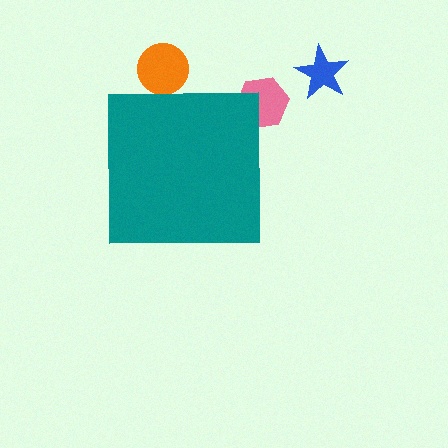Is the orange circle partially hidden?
Yes, the orange circle is partially hidden behind the teal square.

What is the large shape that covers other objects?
A teal square.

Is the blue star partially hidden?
No, the blue star is fully visible.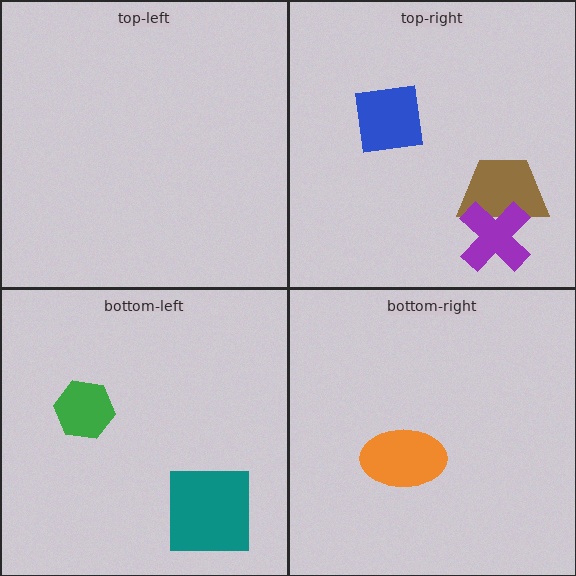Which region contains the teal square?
The bottom-left region.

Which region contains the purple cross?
The top-right region.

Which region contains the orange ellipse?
The bottom-right region.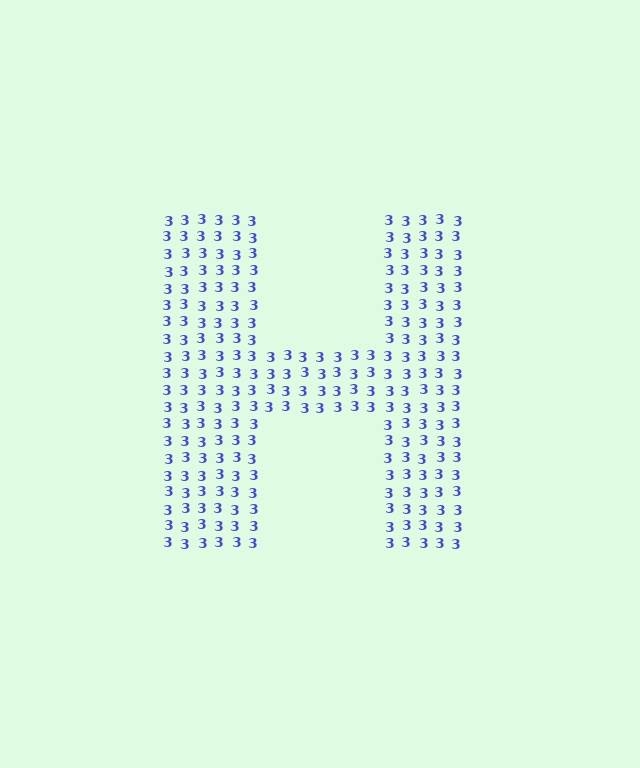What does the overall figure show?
The overall figure shows the letter H.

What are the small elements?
The small elements are digit 3's.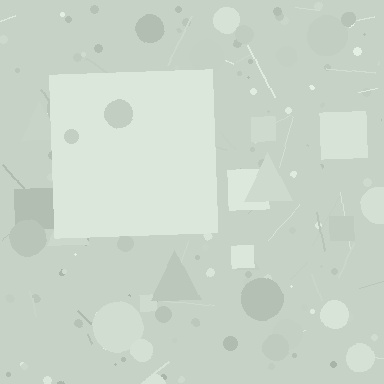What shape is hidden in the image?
A square is hidden in the image.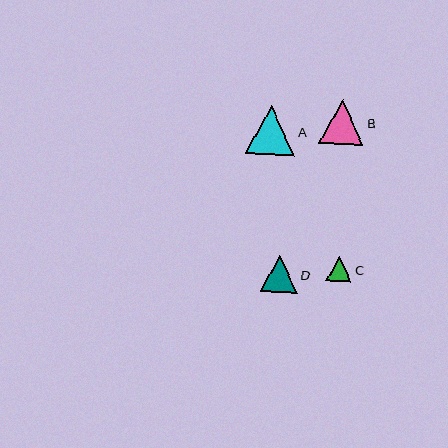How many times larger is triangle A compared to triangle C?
Triangle A is approximately 1.9 times the size of triangle C.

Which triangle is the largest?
Triangle A is the largest with a size of approximately 49 pixels.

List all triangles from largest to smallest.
From largest to smallest: A, B, D, C.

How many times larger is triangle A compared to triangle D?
Triangle A is approximately 1.3 times the size of triangle D.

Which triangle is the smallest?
Triangle C is the smallest with a size of approximately 25 pixels.